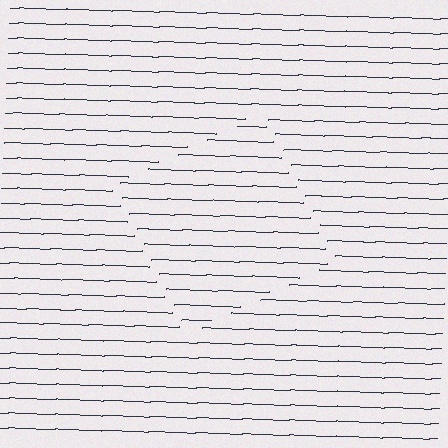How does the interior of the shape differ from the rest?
The interior of the shape contains the same grating, shifted by half a period — the contour is defined by the phase discontinuity where line-ends from the inner and outer gratings abut.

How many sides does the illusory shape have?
4 sides — the line-ends trace a square.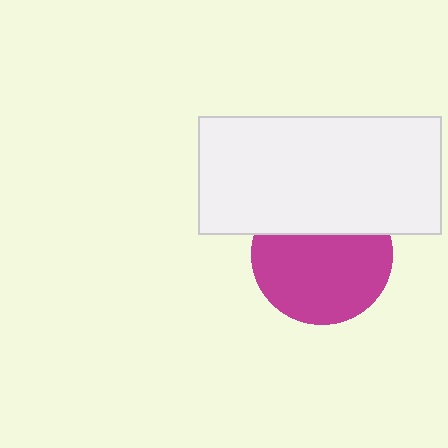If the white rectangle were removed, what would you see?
You would see the complete magenta circle.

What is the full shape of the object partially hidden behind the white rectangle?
The partially hidden object is a magenta circle.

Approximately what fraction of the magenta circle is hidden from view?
Roughly 33% of the magenta circle is hidden behind the white rectangle.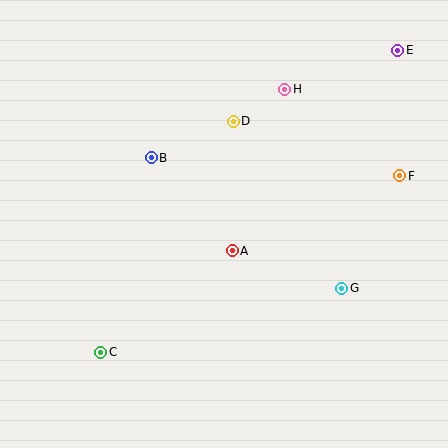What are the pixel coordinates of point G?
Point G is at (342, 288).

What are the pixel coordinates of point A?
Point A is at (232, 251).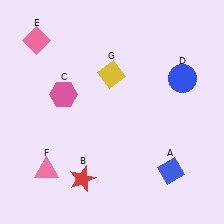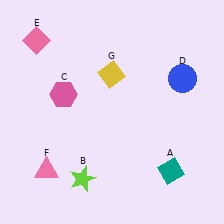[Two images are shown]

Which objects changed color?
A changed from blue to teal. B changed from red to lime.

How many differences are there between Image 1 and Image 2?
There are 2 differences between the two images.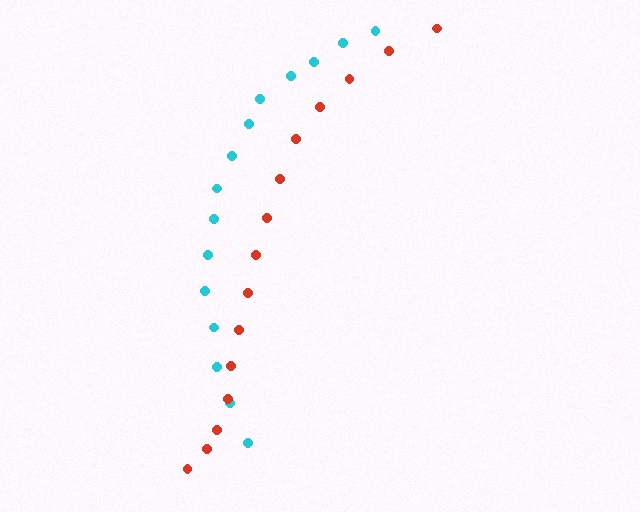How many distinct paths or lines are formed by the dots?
There are 2 distinct paths.